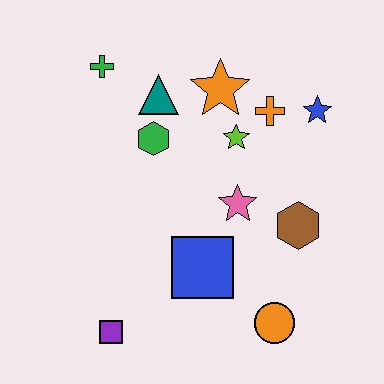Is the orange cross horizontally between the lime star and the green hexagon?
No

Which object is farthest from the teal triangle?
The orange circle is farthest from the teal triangle.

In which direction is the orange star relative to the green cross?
The orange star is to the right of the green cross.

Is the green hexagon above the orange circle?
Yes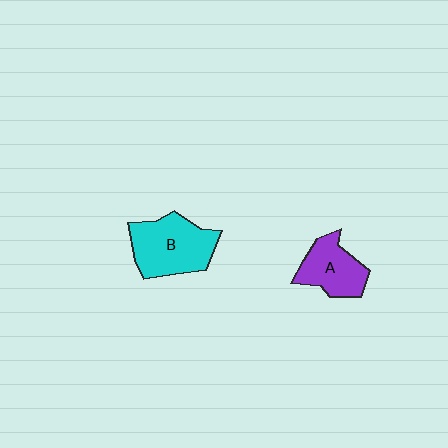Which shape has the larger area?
Shape B (cyan).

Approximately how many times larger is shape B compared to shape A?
Approximately 1.4 times.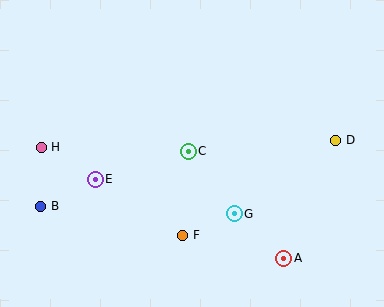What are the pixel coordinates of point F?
Point F is at (183, 235).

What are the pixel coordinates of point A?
Point A is at (284, 258).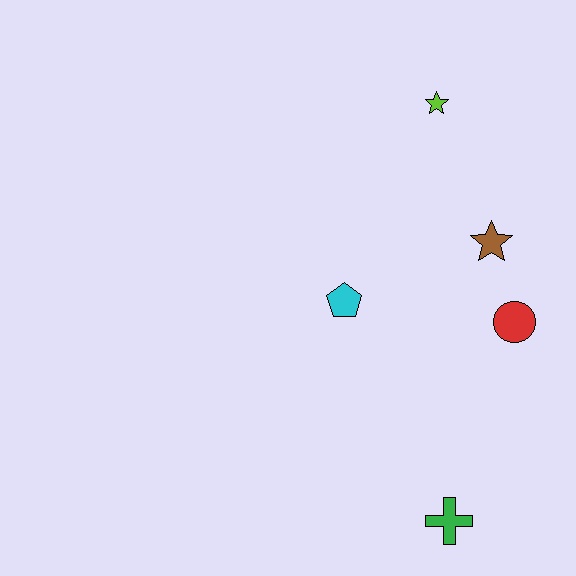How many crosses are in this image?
There is 1 cross.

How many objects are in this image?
There are 5 objects.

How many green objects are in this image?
There is 1 green object.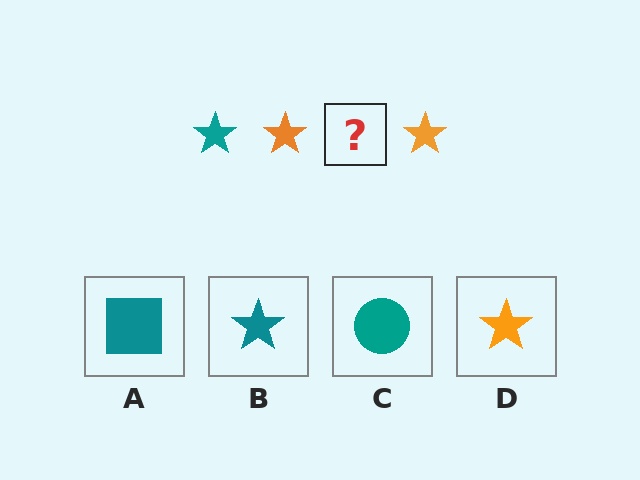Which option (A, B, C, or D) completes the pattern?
B.